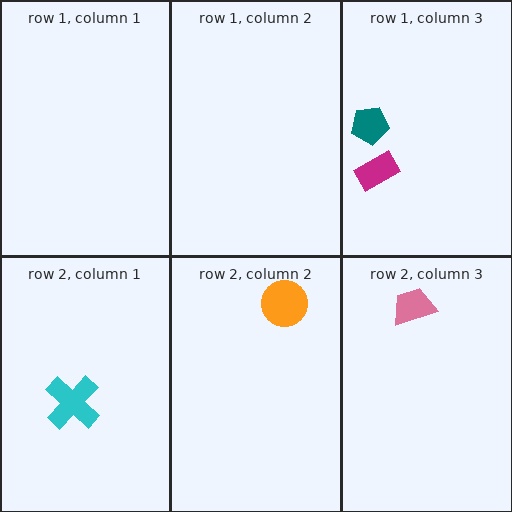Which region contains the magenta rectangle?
The row 1, column 3 region.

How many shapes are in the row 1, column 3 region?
2.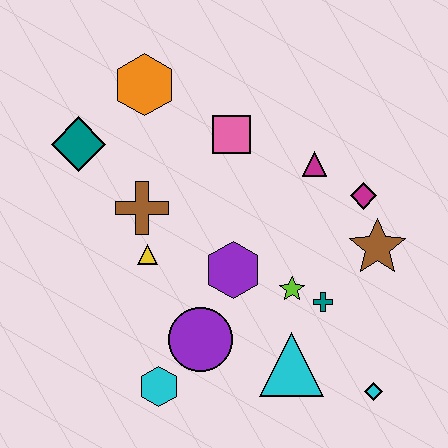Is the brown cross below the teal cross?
No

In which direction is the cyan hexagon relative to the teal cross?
The cyan hexagon is to the left of the teal cross.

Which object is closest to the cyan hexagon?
The purple circle is closest to the cyan hexagon.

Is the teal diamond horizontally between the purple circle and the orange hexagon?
No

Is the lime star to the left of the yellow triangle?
No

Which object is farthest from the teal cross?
The teal diamond is farthest from the teal cross.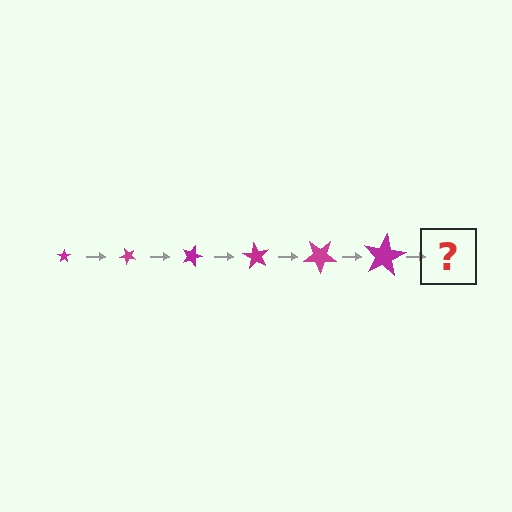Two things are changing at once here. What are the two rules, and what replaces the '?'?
The two rules are that the star grows larger each step and it rotates 45 degrees each step. The '?' should be a star, larger than the previous one and rotated 270 degrees from the start.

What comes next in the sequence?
The next element should be a star, larger than the previous one and rotated 270 degrees from the start.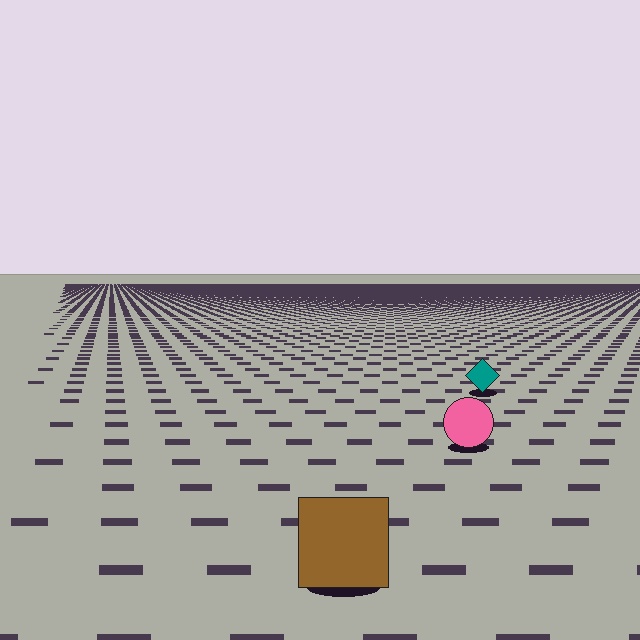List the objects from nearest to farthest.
From nearest to farthest: the brown square, the pink circle, the teal diamond.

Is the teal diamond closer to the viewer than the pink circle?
No. The pink circle is closer — you can tell from the texture gradient: the ground texture is coarser near it.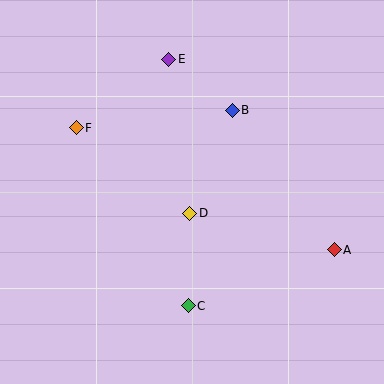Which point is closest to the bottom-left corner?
Point C is closest to the bottom-left corner.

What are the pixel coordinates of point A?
Point A is at (334, 250).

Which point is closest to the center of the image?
Point D at (190, 213) is closest to the center.